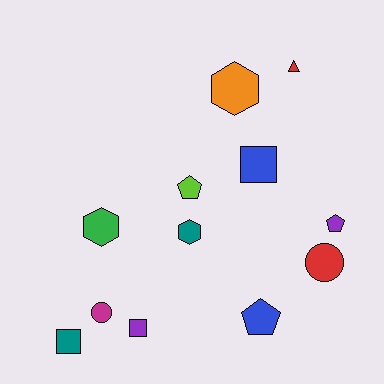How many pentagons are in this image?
There are 3 pentagons.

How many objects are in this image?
There are 12 objects.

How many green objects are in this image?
There is 1 green object.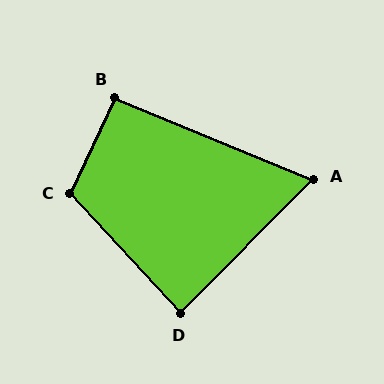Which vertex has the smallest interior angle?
A, at approximately 68 degrees.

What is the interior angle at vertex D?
Approximately 87 degrees (approximately right).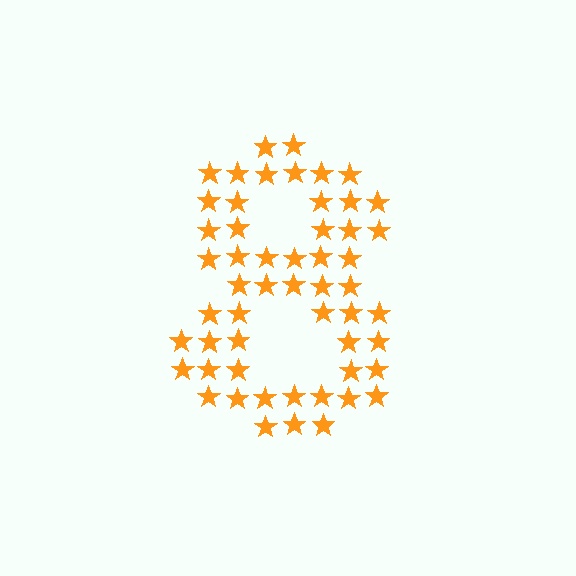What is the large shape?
The large shape is the digit 8.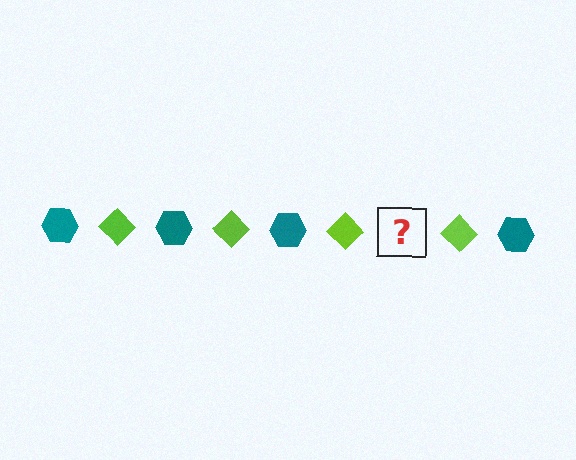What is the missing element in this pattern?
The missing element is a teal hexagon.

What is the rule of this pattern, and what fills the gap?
The rule is that the pattern alternates between teal hexagon and lime diamond. The gap should be filled with a teal hexagon.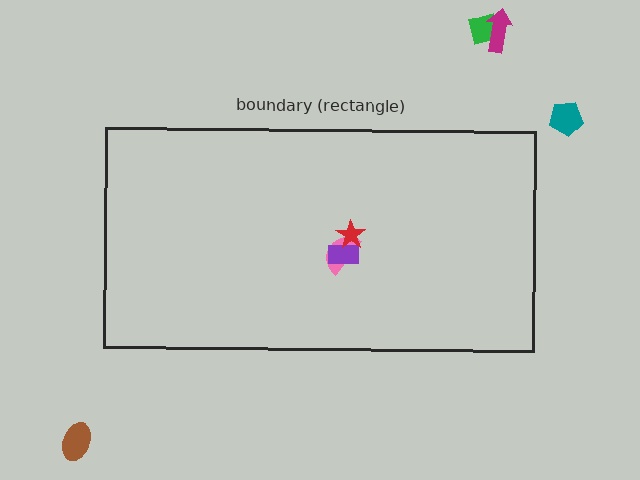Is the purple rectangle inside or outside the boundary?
Inside.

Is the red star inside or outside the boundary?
Inside.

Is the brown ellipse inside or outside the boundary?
Outside.